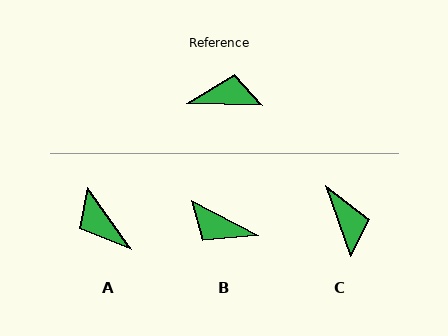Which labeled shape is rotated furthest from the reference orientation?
B, about 154 degrees away.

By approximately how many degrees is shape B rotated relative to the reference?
Approximately 154 degrees counter-clockwise.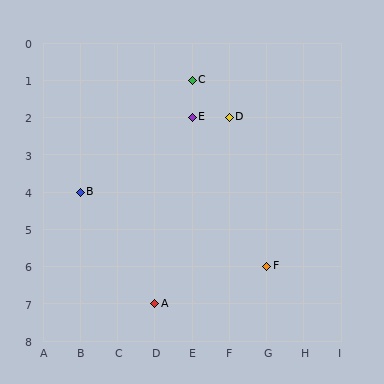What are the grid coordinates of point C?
Point C is at grid coordinates (E, 1).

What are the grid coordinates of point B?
Point B is at grid coordinates (B, 4).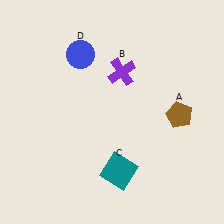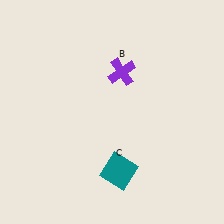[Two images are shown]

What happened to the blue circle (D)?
The blue circle (D) was removed in Image 2. It was in the top-left area of Image 1.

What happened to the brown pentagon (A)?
The brown pentagon (A) was removed in Image 2. It was in the bottom-right area of Image 1.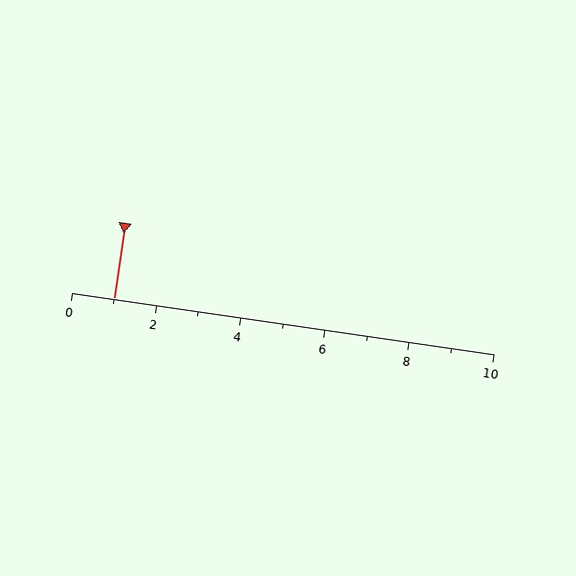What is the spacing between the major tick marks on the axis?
The major ticks are spaced 2 apart.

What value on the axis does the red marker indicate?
The marker indicates approximately 1.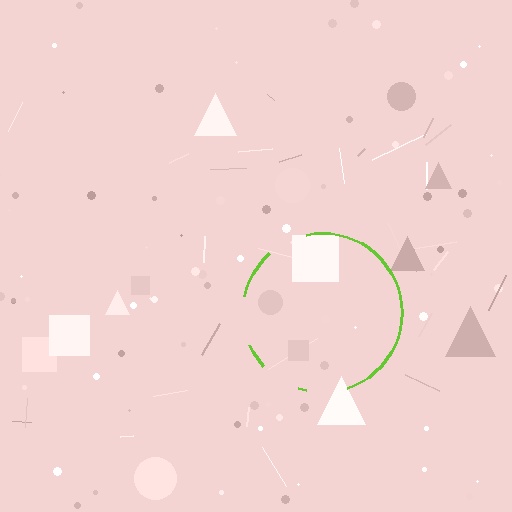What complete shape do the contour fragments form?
The contour fragments form a circle.